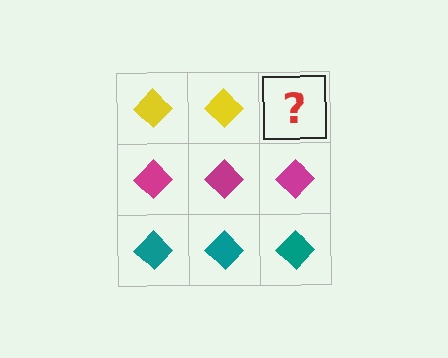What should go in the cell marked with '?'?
The missing cell should contain a yellow diamond.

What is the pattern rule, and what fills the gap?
The rule is that each row has a consistent color. The gap should be filled with a yellow diamond.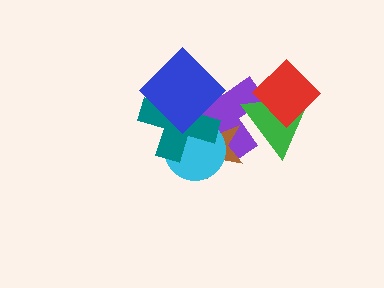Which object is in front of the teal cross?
The blue diamond is in front of the teal cross.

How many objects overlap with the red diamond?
2 objects overlap with the red diamond.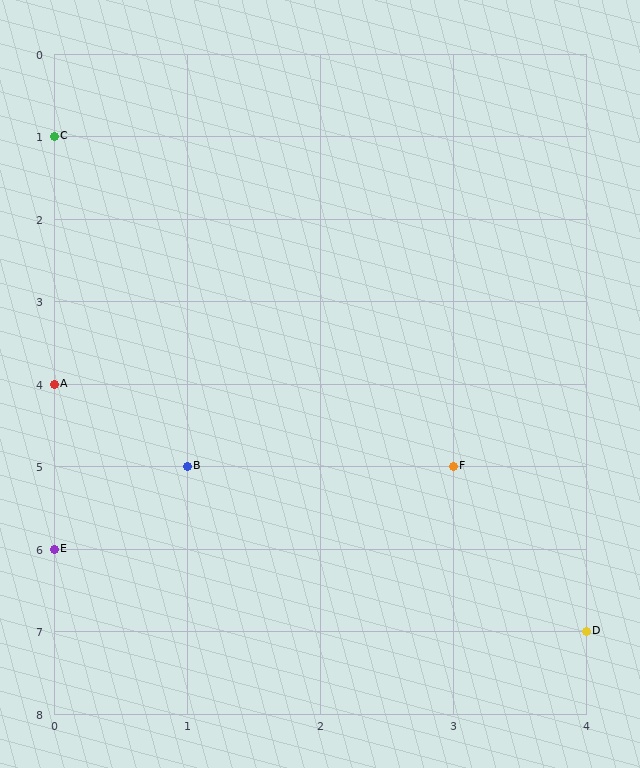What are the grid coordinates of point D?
Point D is at grid coordinates (4, 7).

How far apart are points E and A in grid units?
Points E and A are 2 rows apart.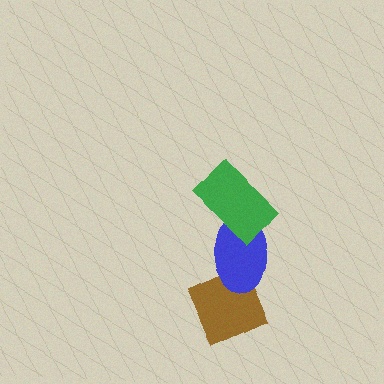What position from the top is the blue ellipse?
The blue ellipse is 2nd from the top.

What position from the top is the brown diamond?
The brown diamond is 3rd from the top.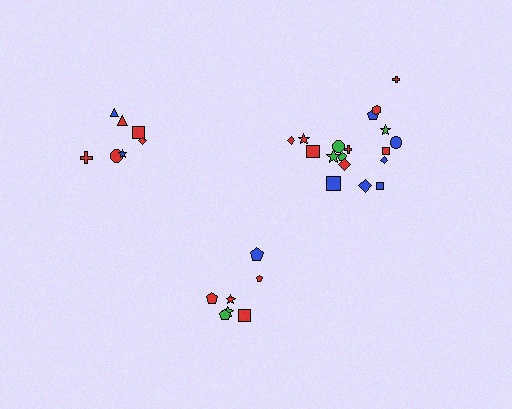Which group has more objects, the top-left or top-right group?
The top-right group.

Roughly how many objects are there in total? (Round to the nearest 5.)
Roughly 30 objects in total.